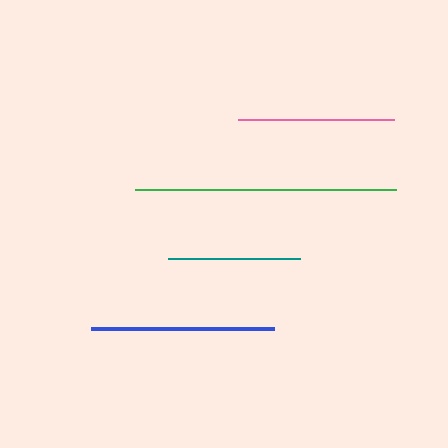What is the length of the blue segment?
The blue segment is approximately 183 pixels long.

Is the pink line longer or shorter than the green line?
The green line is longer than the pink line.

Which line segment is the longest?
The green line is the longest at approximately 261 pixels.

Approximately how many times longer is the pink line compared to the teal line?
The pink line is approximately 1.2 times the length of the teal line.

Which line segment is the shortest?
The teal line is the shortest at approximately 132 pixels.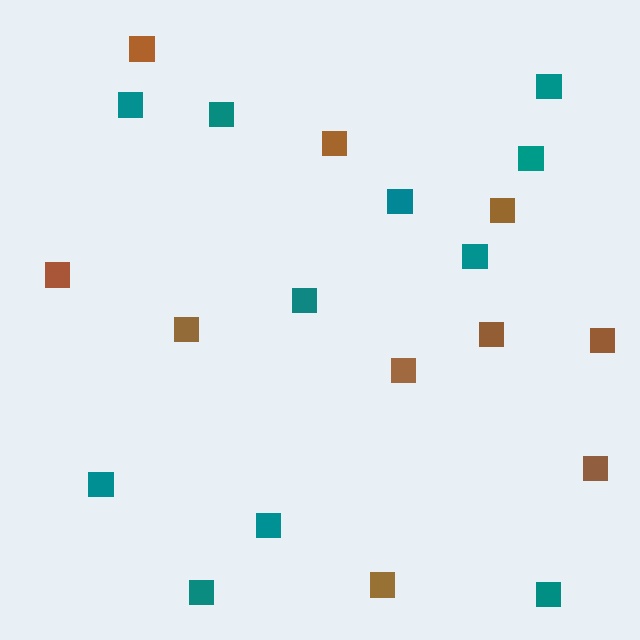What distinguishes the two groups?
There are 2 groups: one group of teal squares (11) and one group of brown squares (10).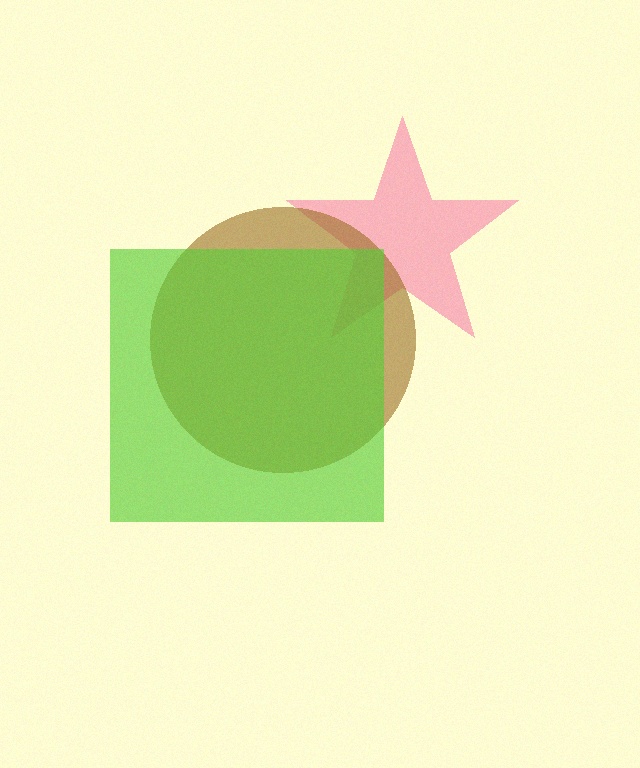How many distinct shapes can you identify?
There are 3 distinct shapes: a pink star, a brown circle, a lime square.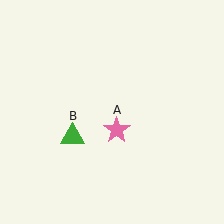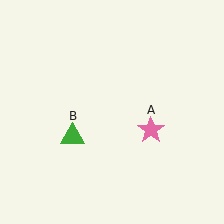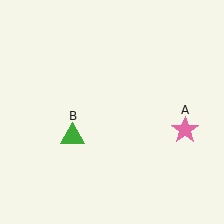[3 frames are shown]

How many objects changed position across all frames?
1 object changed position: pink star (object A).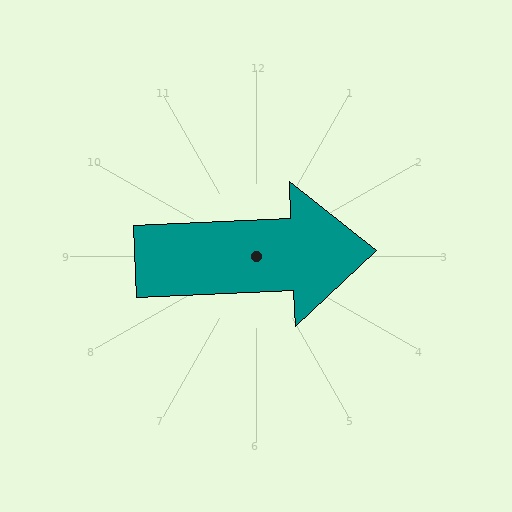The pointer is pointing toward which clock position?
Roughly 3 o'clock.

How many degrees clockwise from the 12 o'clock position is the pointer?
Approximately 87 degrees.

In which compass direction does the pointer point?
East.